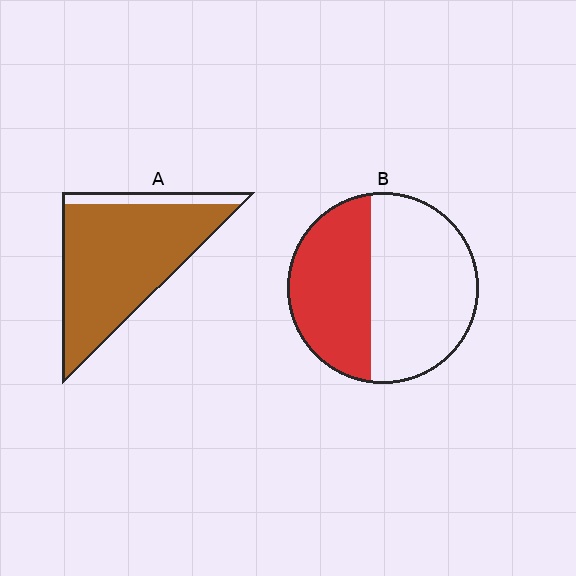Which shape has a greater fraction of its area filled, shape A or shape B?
Shape A.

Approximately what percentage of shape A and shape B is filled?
A is approximately 90% and B is approximately 40%.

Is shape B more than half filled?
No.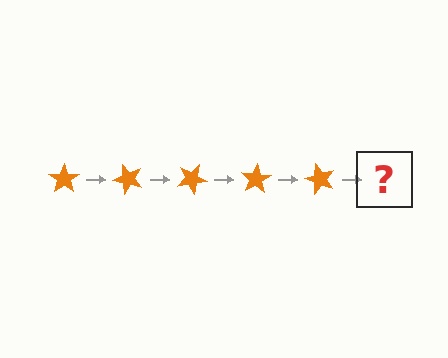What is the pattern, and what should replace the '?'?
The pattern is that the star rotates 50 degrees each step. The '?' should be an orange star rotated 250 degrees.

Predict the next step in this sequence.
The next step is an orange star rotated 250 degrees.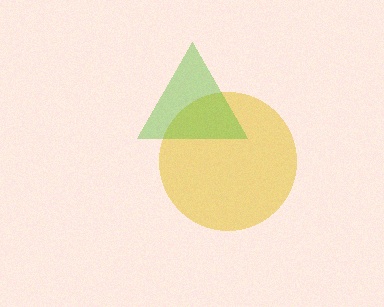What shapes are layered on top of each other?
The layered shapes are: a yellow circle, a lime triangle.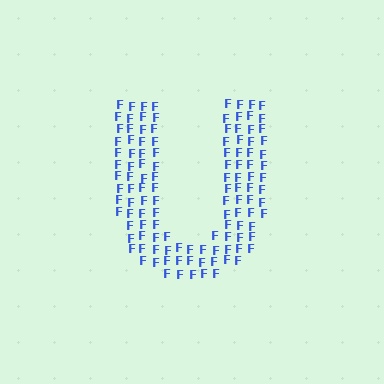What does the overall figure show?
The overall figure shows the letter U.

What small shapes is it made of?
It is made of small letter F's.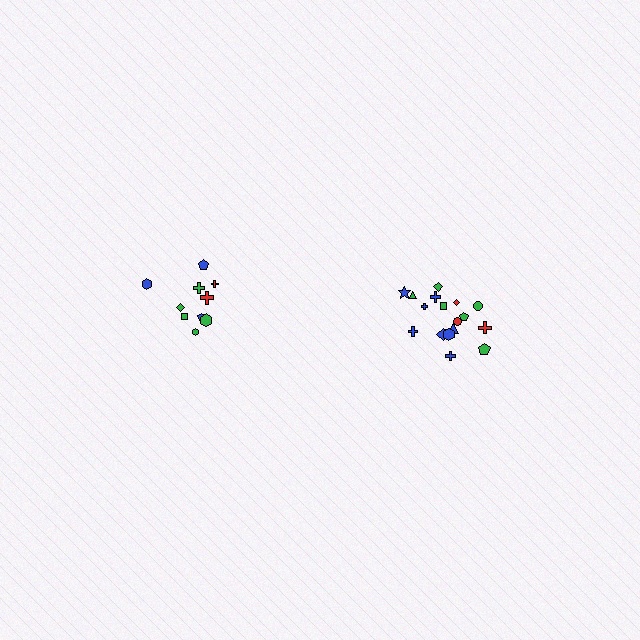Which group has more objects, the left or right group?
The right group.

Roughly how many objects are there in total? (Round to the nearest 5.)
Roughly 30 objects in total.